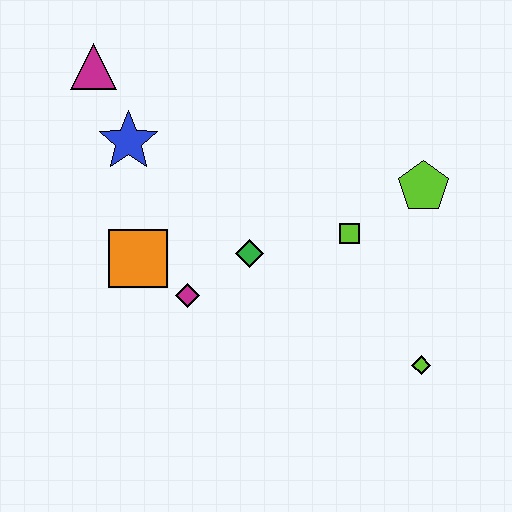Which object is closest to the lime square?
The lime pentagon is closest to the lime square.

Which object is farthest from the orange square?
The lime diamond is farthest from the orange square.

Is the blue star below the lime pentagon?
No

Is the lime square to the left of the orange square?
No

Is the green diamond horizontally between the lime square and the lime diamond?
No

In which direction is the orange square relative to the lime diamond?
The orange square is to the left of the lime diamond.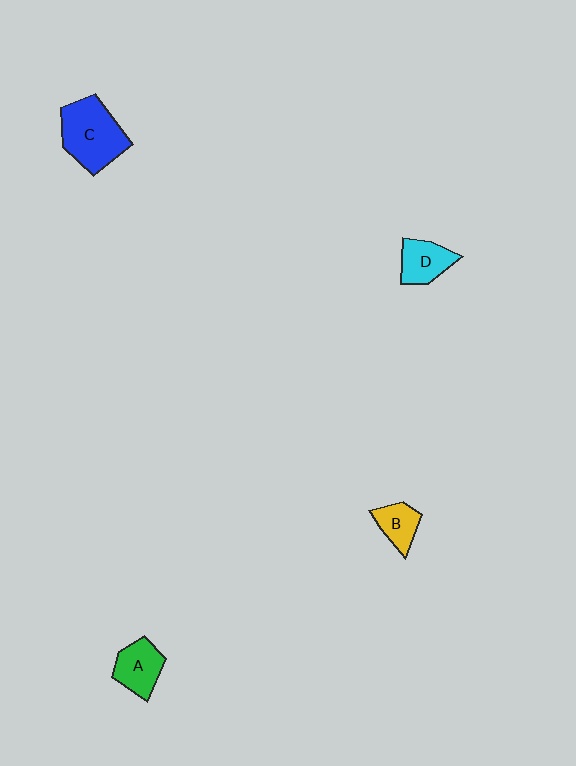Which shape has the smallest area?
Shape B (yellow).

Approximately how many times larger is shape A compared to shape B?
Approximately 1.4 times.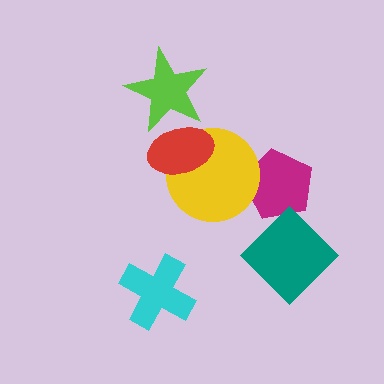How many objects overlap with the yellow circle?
2 objects overlap with the yellow circle.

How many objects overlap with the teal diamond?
1 object overlaps with the teal diamond.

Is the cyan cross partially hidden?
No, no other shape covers it.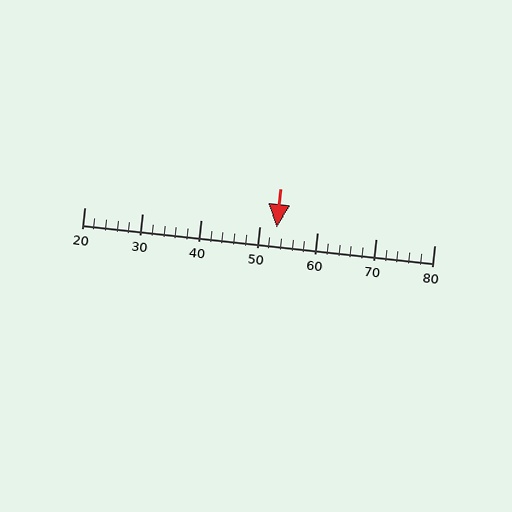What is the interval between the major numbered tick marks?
The major tick marks are spaced 10 units apart.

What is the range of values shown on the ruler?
The ruler shows values from 20 to 80.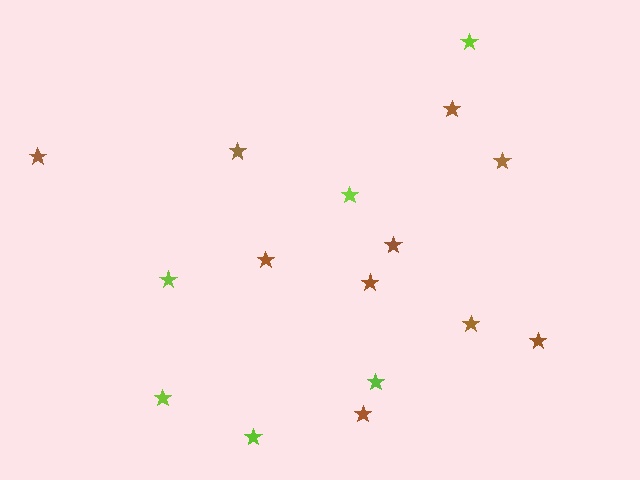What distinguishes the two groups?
There are 2 groups: one group of brown stars (10) and one group of lime stars (6).